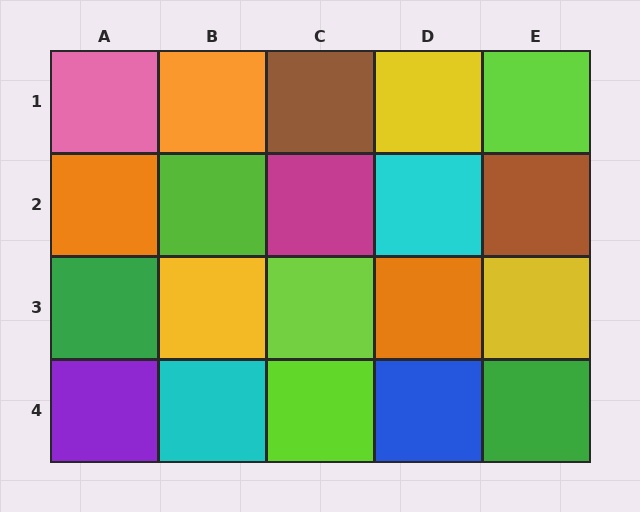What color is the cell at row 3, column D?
Orange.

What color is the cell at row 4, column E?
Green.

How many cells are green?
2 cells are green.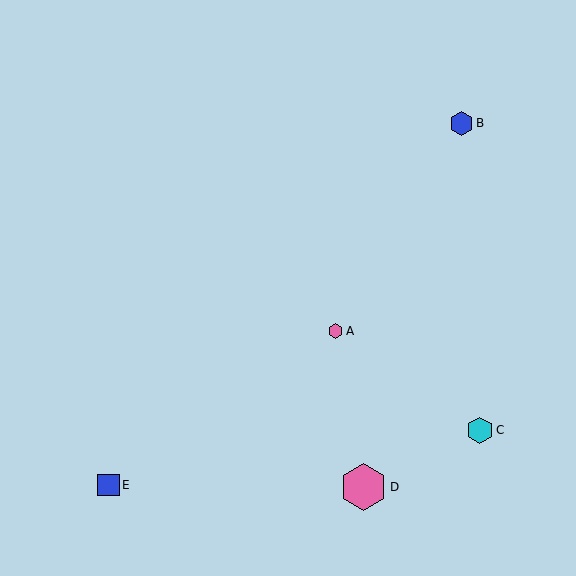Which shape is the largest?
The pink hexagon (labeled D) is the largest.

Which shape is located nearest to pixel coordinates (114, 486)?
The blue square (labeled E) at (109, 485) is nearest to that location.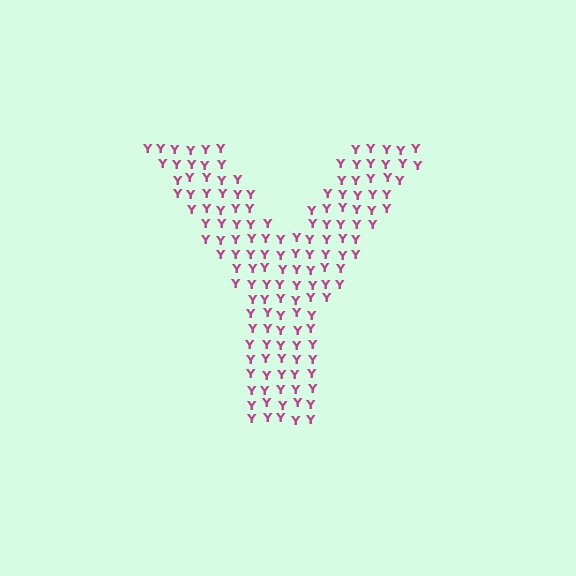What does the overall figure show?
The overall figure shows the letter Y.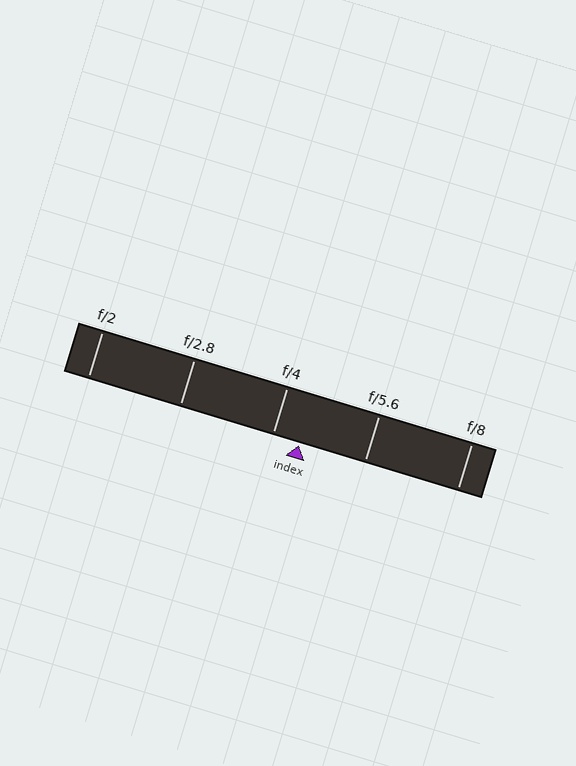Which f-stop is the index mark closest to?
The index mark is closest to f/4.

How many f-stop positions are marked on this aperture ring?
There are 5 f-stop positions marked.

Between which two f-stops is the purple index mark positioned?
The index mark is between f/4 and f/5.6.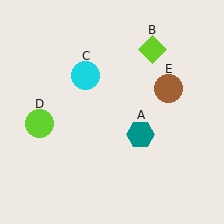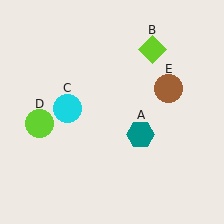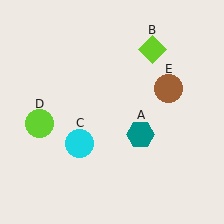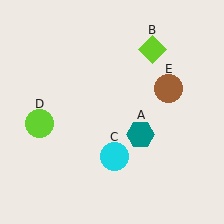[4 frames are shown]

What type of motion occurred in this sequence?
The cyan circle (object C) rotated counterclockwise around the center of the scene.